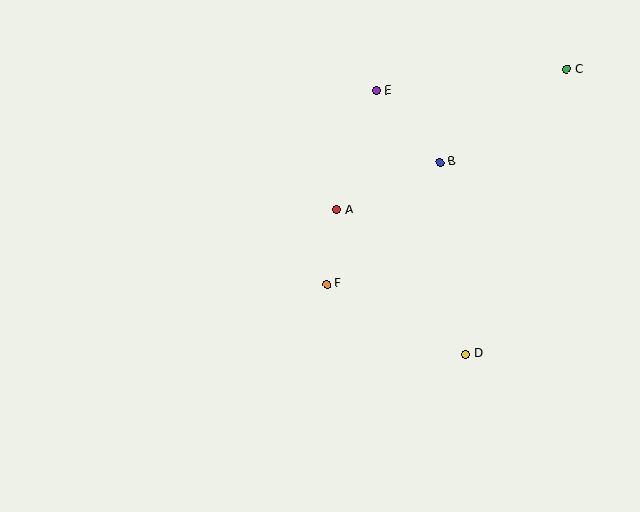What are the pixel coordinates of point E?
Point E is at (376, 91).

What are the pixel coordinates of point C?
Point C is at (567, 69).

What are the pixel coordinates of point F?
Point F is at (327, 284).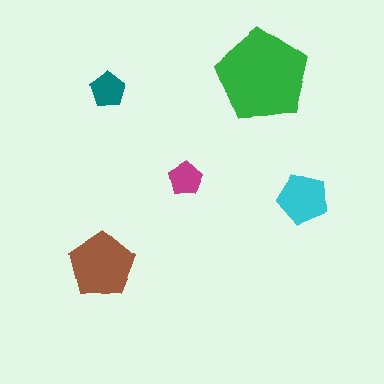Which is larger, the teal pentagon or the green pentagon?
The green one.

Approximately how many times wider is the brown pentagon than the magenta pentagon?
About 2 times wider.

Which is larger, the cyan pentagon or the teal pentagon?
The cyan one.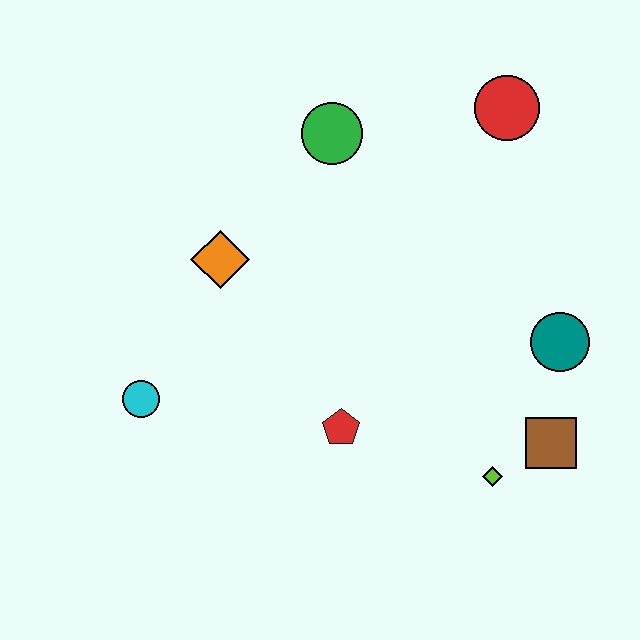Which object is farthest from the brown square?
The cyan circle is farthest from the brown square.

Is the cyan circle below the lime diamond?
No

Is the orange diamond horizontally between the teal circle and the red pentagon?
No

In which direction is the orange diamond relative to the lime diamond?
The orange diamond is to the left of the lime diamond.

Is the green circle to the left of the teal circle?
Yes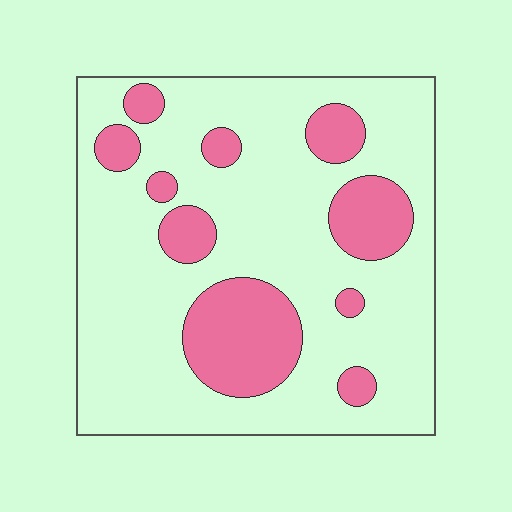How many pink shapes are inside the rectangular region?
10.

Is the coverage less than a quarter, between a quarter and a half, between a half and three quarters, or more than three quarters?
Less than a quarter.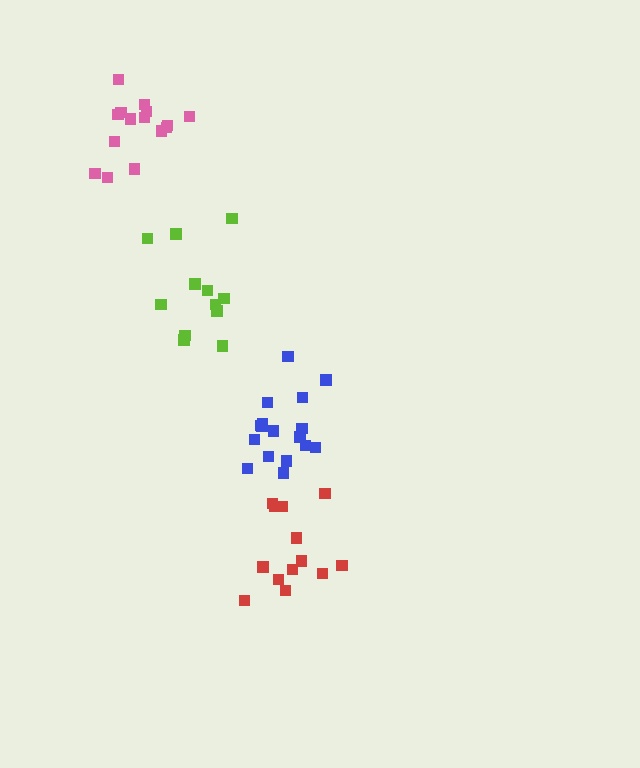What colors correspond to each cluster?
The clusters are colored: pink, blue, red, lime.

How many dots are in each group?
Group 1: 15 dots, Group 2: 17 dots, Group 3: 13 dots, Group 4: 12 dots (57 total).